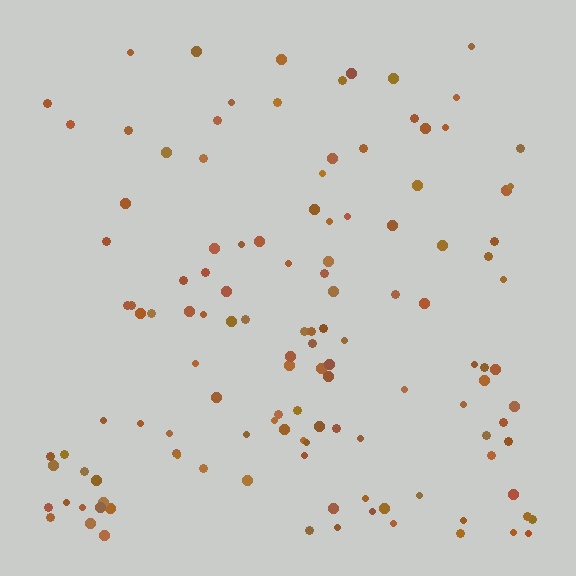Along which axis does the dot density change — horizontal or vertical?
Vertical.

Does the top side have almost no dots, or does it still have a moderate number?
Still a moderate number, just noticeably fewer than the bottom.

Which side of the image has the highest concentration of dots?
The bottom.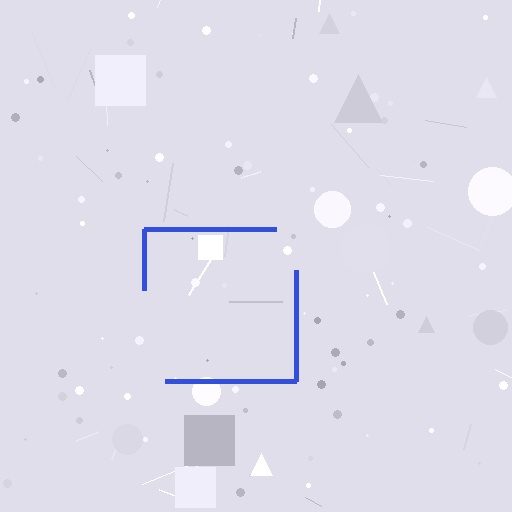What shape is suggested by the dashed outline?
The dashed outline suggests a square.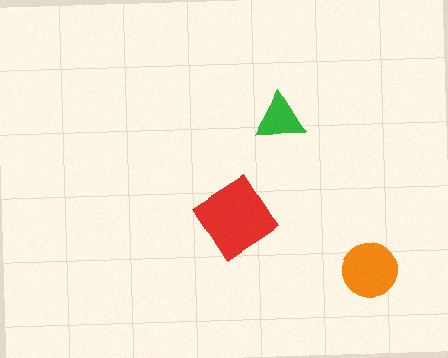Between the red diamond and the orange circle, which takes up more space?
The red diamond.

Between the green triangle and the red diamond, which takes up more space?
The red diamond.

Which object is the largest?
The red diamond.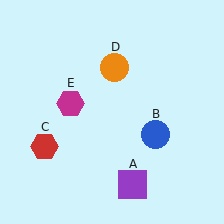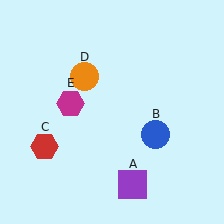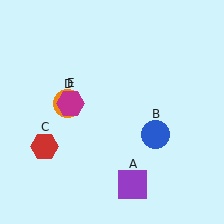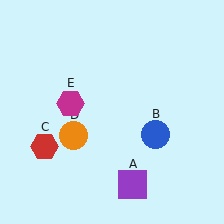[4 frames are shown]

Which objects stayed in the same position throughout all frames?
Purple square (object A) and blue circle (object B) and red hexagon (object C) and magenta hexagon (object E) remained stationary.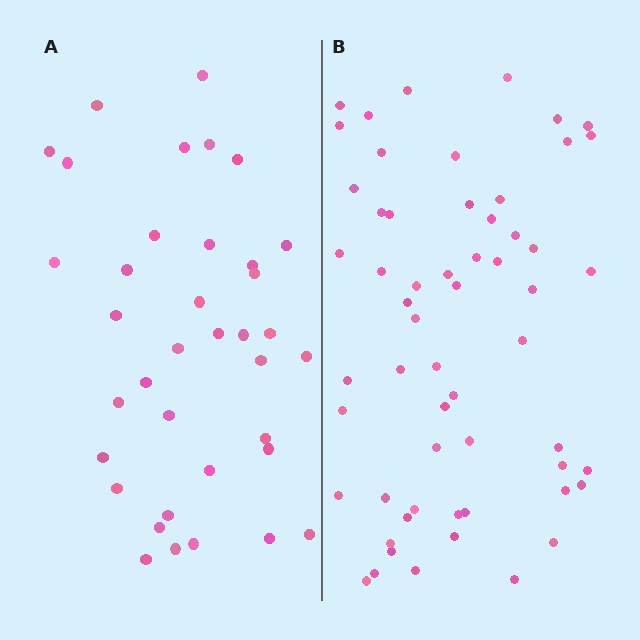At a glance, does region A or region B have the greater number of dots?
Region B (the right region) has more dots.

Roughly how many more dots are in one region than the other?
Region B has approximately 20 more dots than region A.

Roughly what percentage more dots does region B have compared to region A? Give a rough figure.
About 55% more.